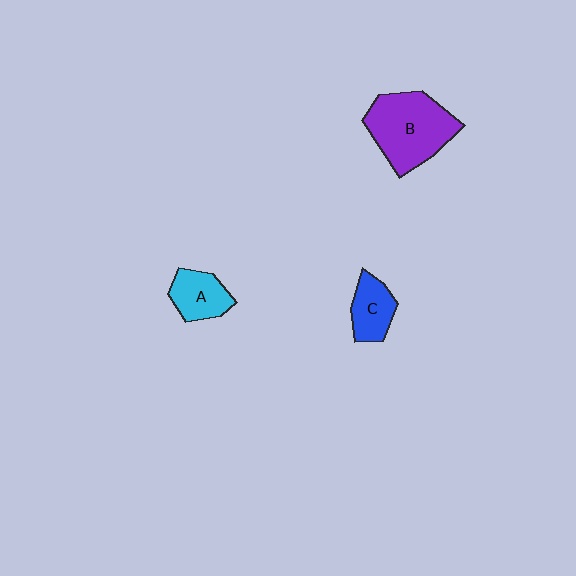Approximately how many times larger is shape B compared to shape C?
Approximately 2.2 times.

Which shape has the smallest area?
Shape C (blue).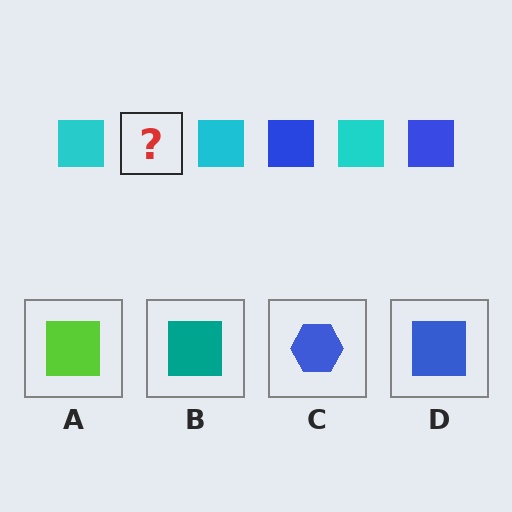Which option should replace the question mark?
Option D.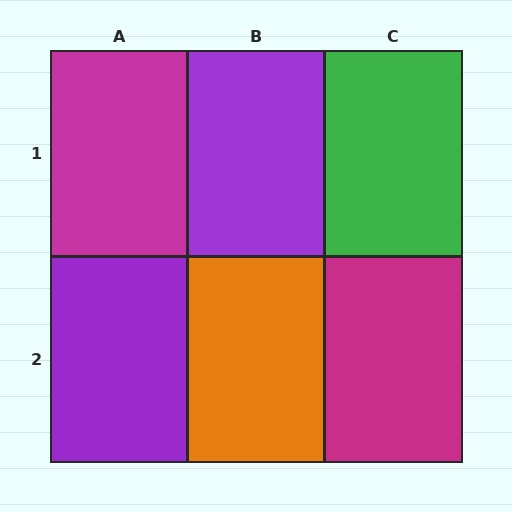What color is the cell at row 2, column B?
Orange.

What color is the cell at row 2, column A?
Purple.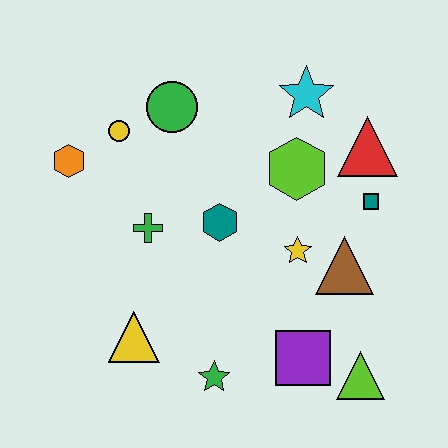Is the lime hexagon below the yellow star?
No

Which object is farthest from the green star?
The cyan star is farthest from the green star.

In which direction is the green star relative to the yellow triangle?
The green star is to the right of the yellow triangle.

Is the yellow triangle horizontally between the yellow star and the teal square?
No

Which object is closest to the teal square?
The red triangle is closest to the teal square.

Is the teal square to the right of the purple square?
Yes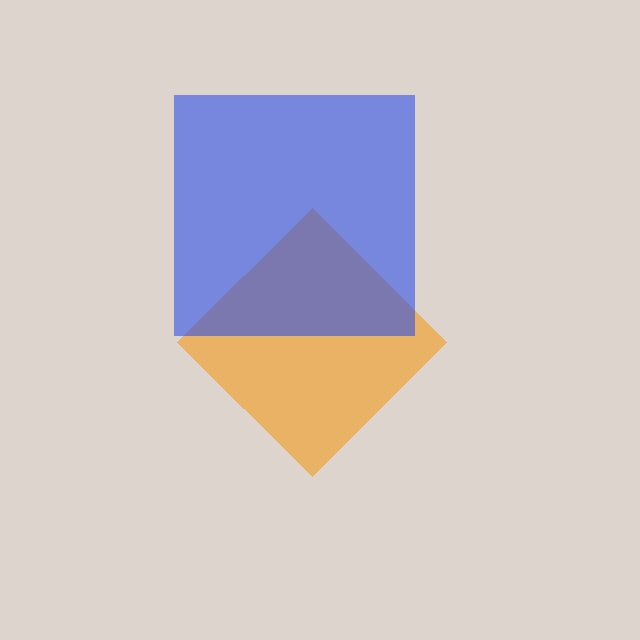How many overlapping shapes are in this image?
There are 2 overlapping shapes in the image.